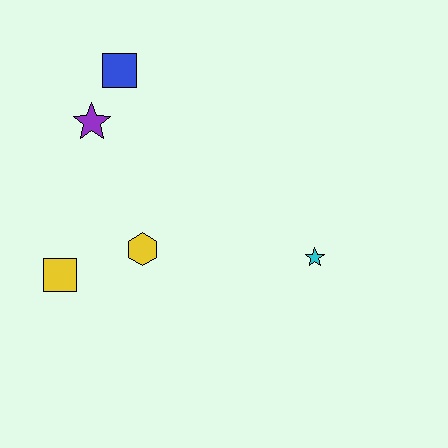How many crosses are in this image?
There are no crosses.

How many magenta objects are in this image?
There are no magenta objects.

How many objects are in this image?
There are 5 objects.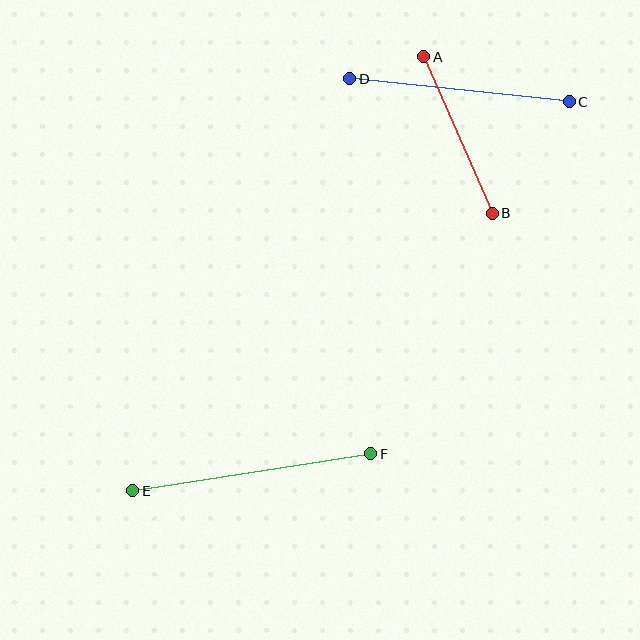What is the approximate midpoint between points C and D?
The midpoint is at approximately (460, 90) pixels.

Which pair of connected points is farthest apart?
Points E and F are farthest apart.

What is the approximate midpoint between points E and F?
The midpoint is at approximately (252, 472) pixels.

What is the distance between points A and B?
The distance is approximately 171 pixels.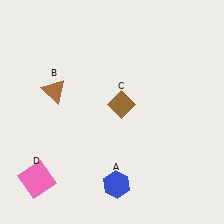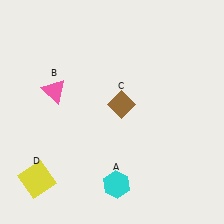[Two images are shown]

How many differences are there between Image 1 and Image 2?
There are 3 differences between the two images.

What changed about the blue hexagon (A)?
In Image 1, A is blue. In Image 2, it changed to cyan.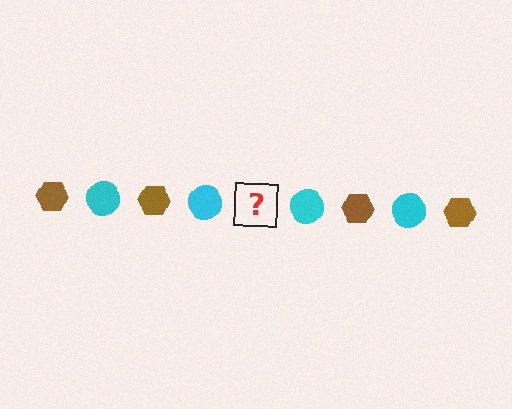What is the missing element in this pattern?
The missing element is a brown hexagon.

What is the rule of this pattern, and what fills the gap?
The rule is that the pattern alternates between brown hexagon and cyan circle. The gap should be filled with a brown hexagon.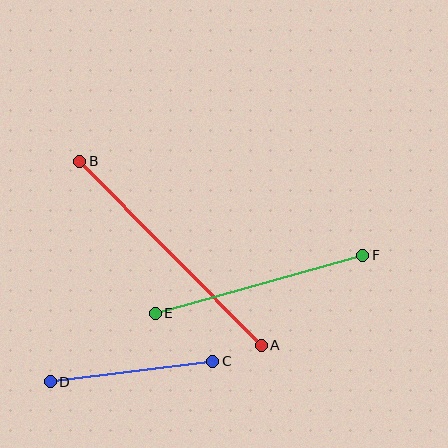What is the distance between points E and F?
The distance is approximately 215 pixels.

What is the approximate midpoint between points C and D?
The midpoint is at approximately (131, 372) pixels.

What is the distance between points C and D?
The distance is approximately 164 pixels.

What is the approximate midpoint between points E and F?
The midpoint is at approximately (259, 284) pixels.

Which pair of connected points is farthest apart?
Points A and B are farthest apart.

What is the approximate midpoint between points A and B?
The midpoint is at approximately (170, 253) pixels.